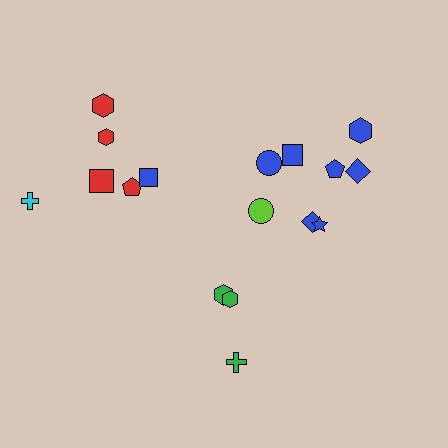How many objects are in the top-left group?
There are 6 objects.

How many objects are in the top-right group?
There are 8 objects.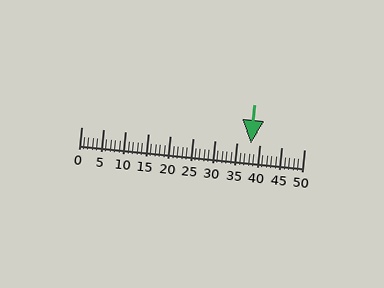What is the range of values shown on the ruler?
The ruler shows values from 0 to 50.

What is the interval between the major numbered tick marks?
The major tick marks are spaced 5 units apart.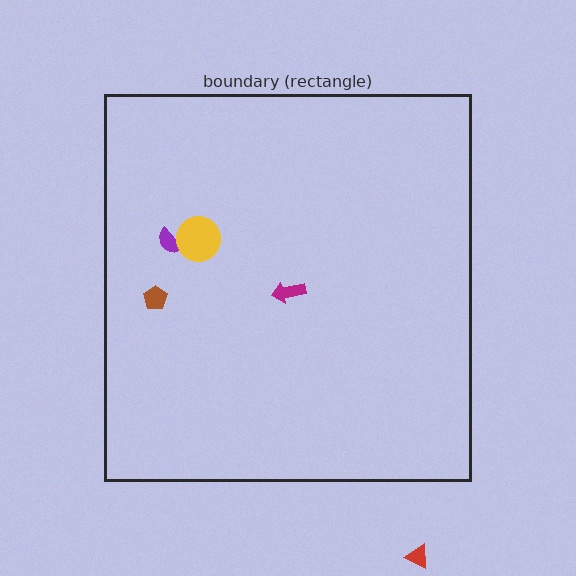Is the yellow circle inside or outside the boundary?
Inside.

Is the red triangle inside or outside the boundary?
Outside.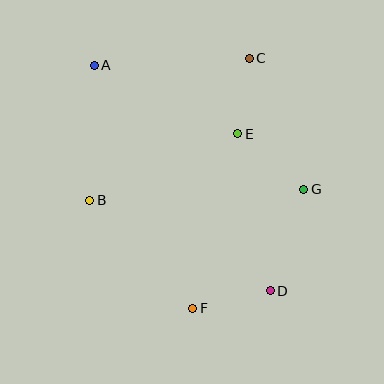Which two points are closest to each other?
Points C and E are closest to each other.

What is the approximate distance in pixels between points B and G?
The distance between B and G is approximately 214 pixels.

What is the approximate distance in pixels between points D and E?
The distance between D and E is approximately 160 pixels.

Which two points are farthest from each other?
Points A and D are farthest from each other.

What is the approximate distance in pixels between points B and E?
The distance between B and E is approximately 162 pixels.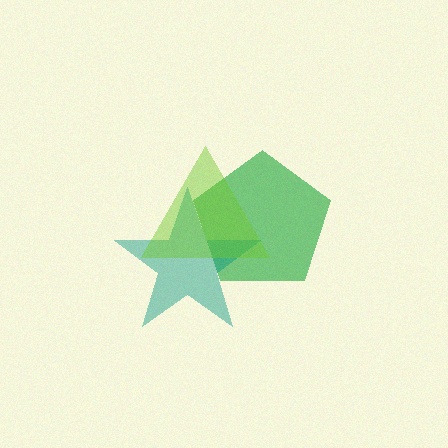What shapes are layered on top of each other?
The layered shapes are: a green pentagon, a teal star, a lime triangle.